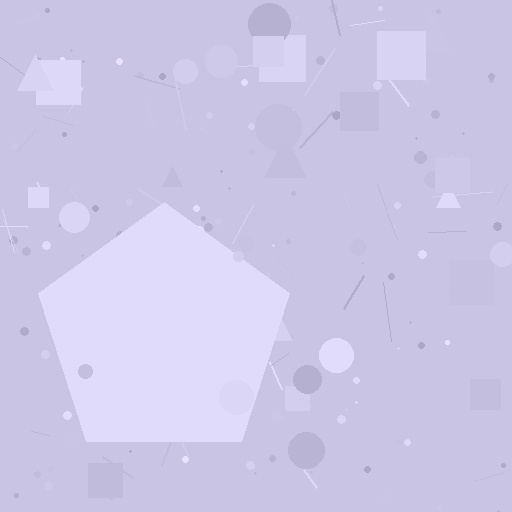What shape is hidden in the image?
A pentagon is hidden in the image.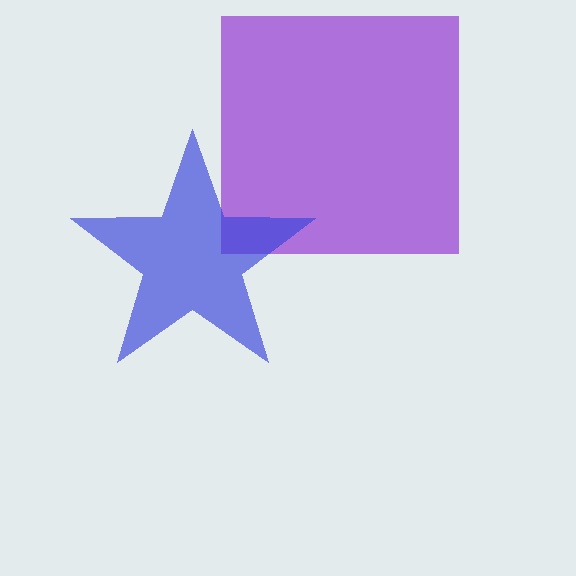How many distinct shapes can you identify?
There are 2 distinct shapes: a purple square, a blue star.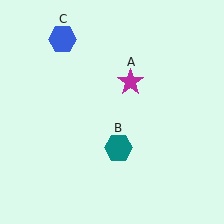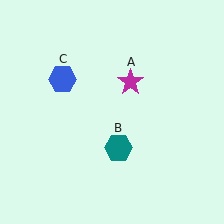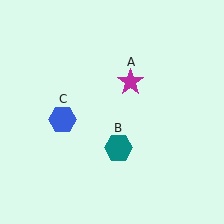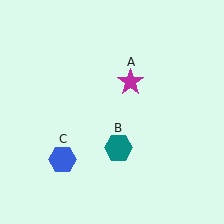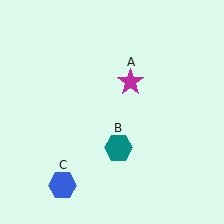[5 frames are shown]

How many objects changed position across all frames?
1 object changed position: blue hexagon (object C).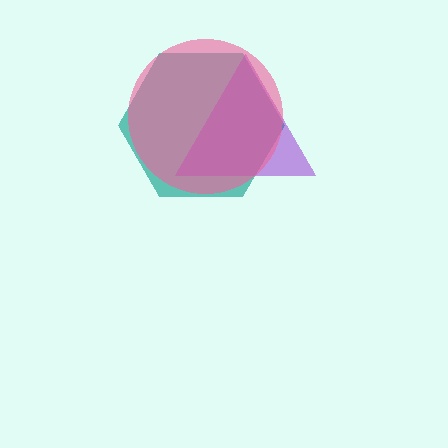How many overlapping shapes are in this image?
There are 3 overlapping shapes in the image.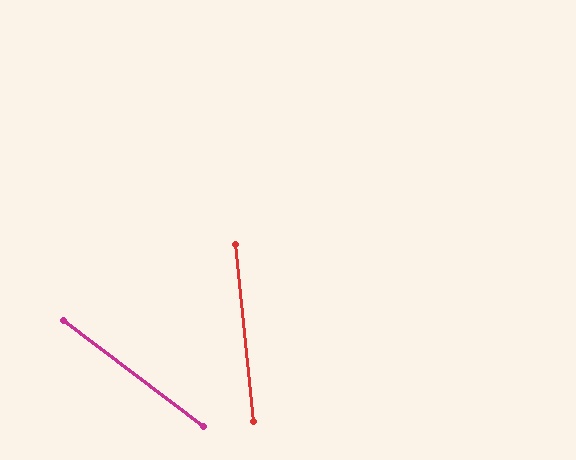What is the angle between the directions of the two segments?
Approximately 47 degrees.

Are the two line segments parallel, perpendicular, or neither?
Neither parallel nor perpendicular — they differ by about 47°.